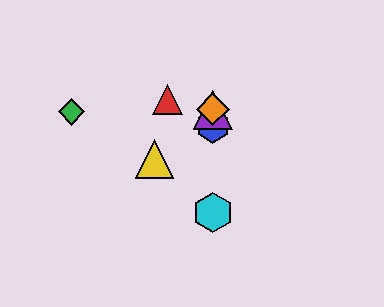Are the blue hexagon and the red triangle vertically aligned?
No, the blue hexagon is at x≈213 and the red triangle is at x≈168.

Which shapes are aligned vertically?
The blue hexagon, the purple triangle, the orange diamond, the cyan hexagon are aligned vertically.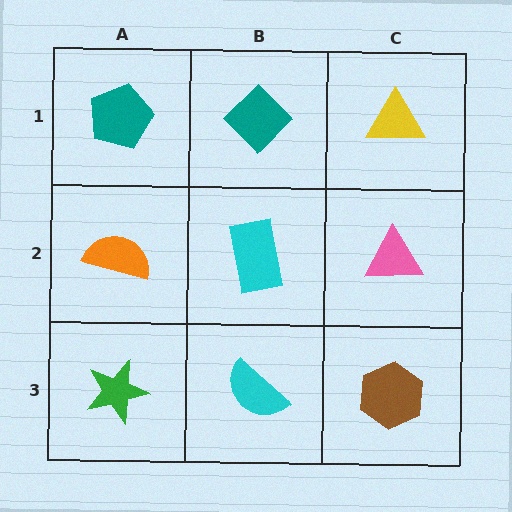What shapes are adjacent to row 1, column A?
An orange semicircle (row 2, column A), a teal diamond (row 1, column B).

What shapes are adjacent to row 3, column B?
A cyan rectangle (row 2, column B), a green star (row 3, column A), a brown hexagon (row 3, column C).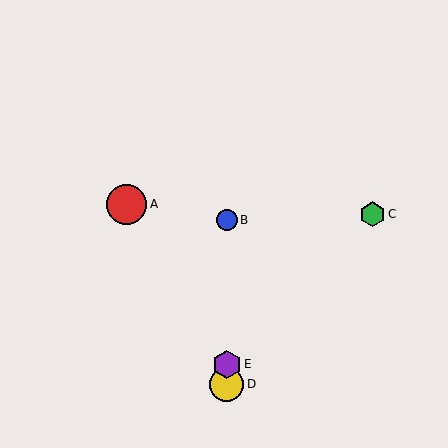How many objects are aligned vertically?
3 objects (B, D, E) are aligned vertically.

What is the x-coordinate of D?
Object D is at x≈227.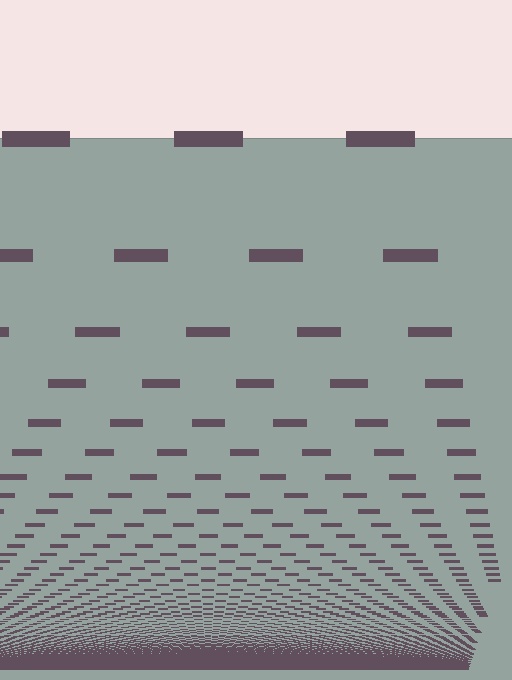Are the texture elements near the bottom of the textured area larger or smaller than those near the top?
Smaller. The gradient is inverted — elements near the bottom are smaller and denser.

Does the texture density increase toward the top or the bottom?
Density increases toward the bottom.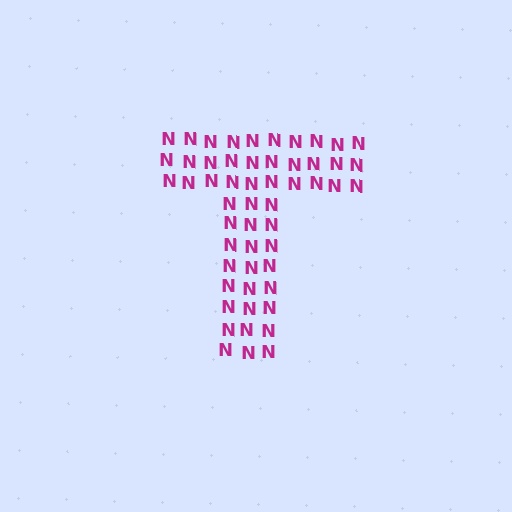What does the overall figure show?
The overall figure shows the letter T.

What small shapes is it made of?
It is made of small letter N's.